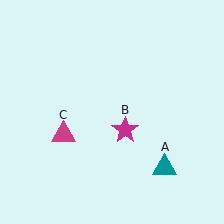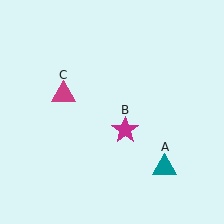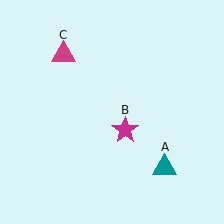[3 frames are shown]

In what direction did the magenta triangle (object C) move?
The magenta triangle (object C) moved up.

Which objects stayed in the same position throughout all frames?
Teal triangle (object A) and magenta star (object B) remained stationary.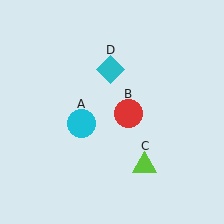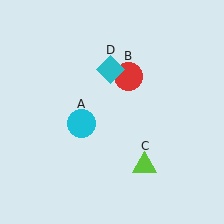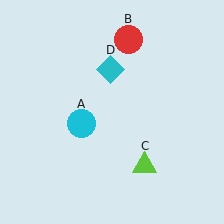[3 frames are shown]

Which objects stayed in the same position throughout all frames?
Cyan circle (object A) and lime triangle (object C) and cyan diamond (object D) remained stationary.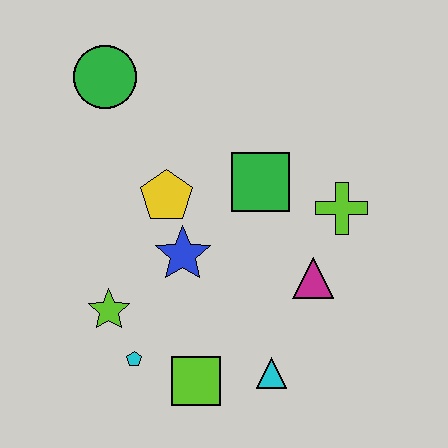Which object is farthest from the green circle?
The cyan triangle is farthest from the green circle.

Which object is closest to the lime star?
The cyan pentagon is closest to the lime star.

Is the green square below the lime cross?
No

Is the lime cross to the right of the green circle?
Yes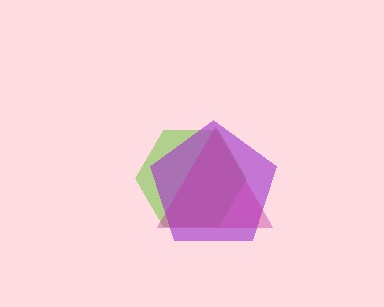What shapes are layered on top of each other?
The layered shapes are: a lime hexagon, a purple pentagon, a magenta triangle.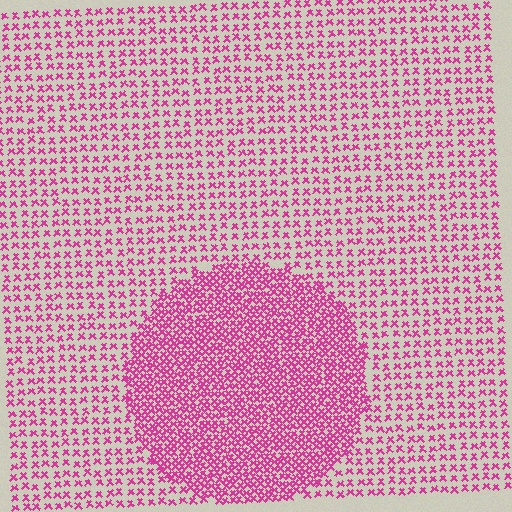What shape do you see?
I see a circle.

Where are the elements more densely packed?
The elements are more densely packed inside the circle boundary.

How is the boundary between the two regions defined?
The boundary is defined by a change in element density (approximately 2.2x ratio). All elements are the same color, size, and shape.